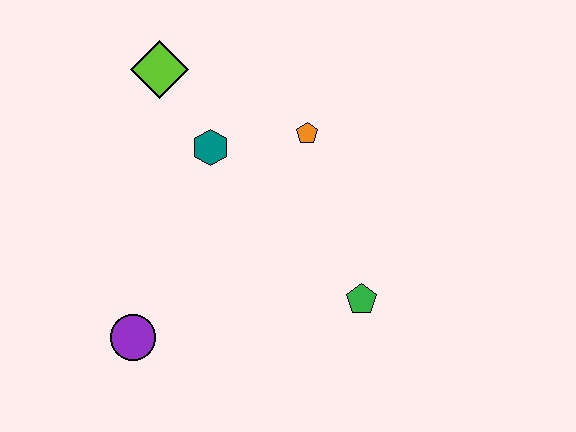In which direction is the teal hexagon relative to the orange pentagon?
The teal hexagon is to the left of the orange pentagon.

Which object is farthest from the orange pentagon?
The purple circle is farthest from the orange pentagon.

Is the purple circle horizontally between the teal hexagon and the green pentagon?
No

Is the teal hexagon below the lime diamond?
Yes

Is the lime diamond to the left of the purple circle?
No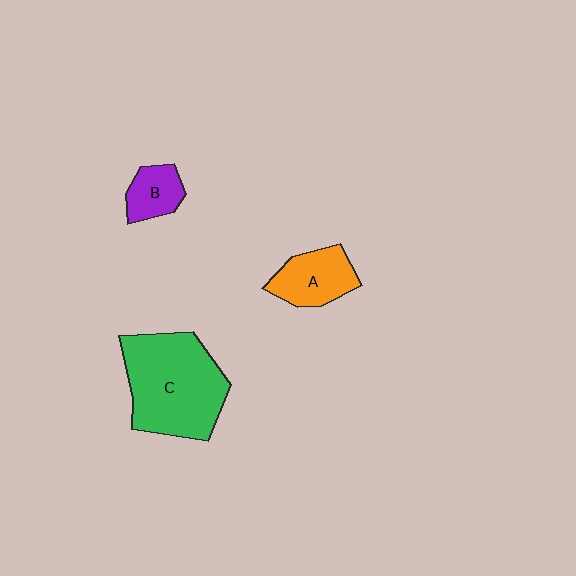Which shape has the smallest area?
Shape B (purple).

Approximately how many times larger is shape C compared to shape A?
Approximately 2.3 times.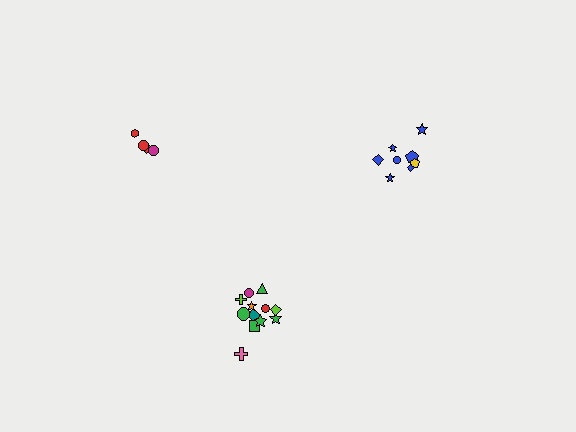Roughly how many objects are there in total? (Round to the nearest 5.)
Roughly 25 objects in total.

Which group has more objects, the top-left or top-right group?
The top-right group.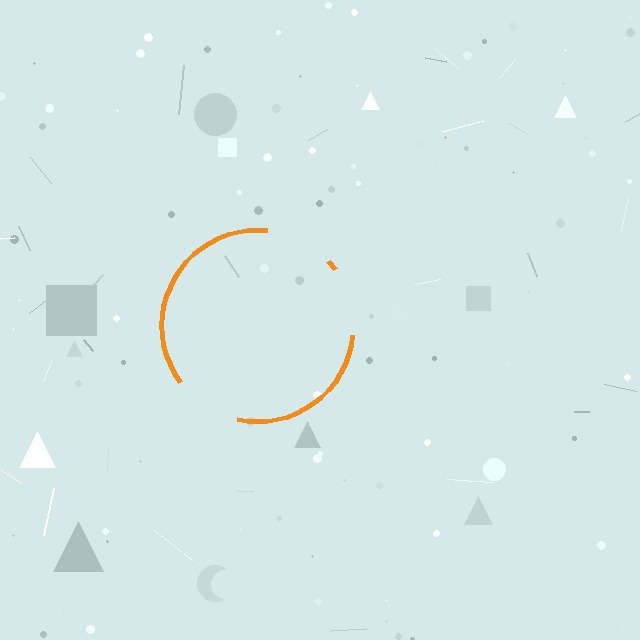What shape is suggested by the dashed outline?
The dashed outline suggests a circle.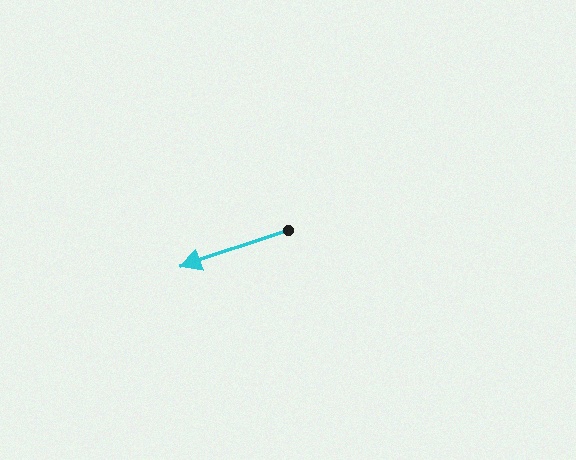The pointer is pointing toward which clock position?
Roughly 8 o'clock.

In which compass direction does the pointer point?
West.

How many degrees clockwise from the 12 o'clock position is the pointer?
Approximately 251 degrees.